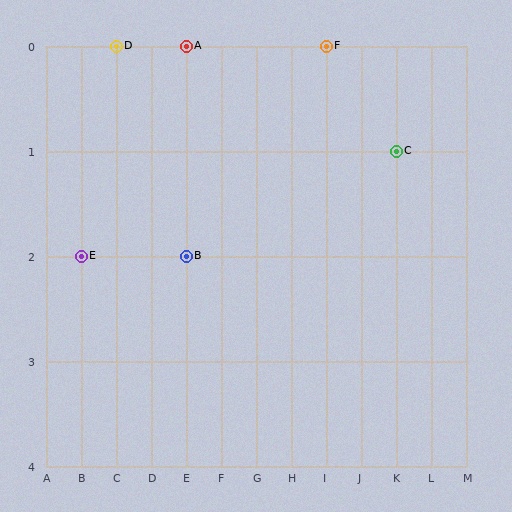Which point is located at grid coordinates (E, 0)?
Point A is at (E, 0).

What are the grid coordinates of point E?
Point E is at grid coordinates (B, 2).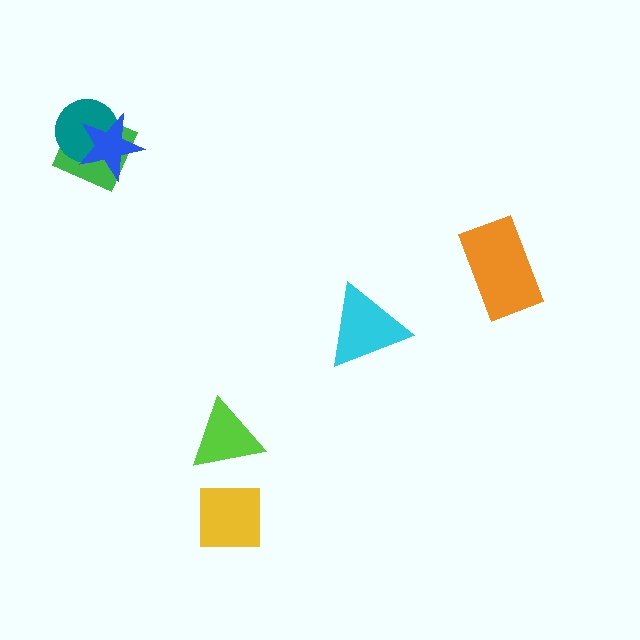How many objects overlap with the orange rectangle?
0 objects overlap with the orange rectangle.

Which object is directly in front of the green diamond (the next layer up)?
The teal circle is directly in front of the green diamond.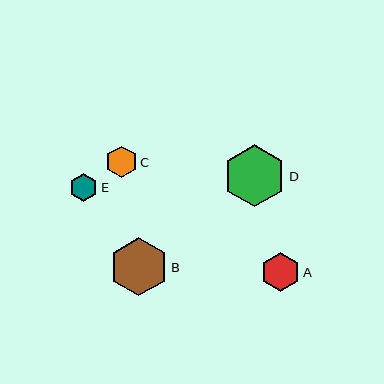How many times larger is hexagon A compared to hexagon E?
Hexagon A is approximately 1.4 times the size of hexagon E.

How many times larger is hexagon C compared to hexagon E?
Hexagon C is approximately 1.1 times the size of hexagon E.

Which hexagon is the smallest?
Hexagon E is the smallest with a size of approximately 28 pixels.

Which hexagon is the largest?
Hexagon D is the largest with a size of approximately 62 pixels.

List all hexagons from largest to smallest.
From largest to smallest: D, B, A, C, E.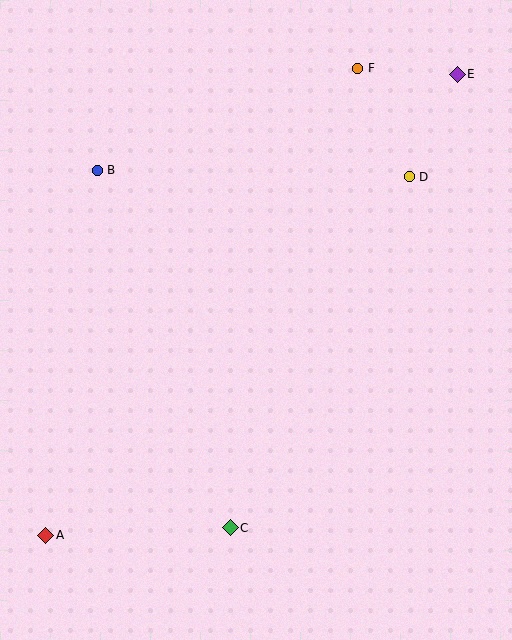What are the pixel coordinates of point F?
Point F is at (358, 68).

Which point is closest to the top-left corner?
Point B is closest to the top-left corner.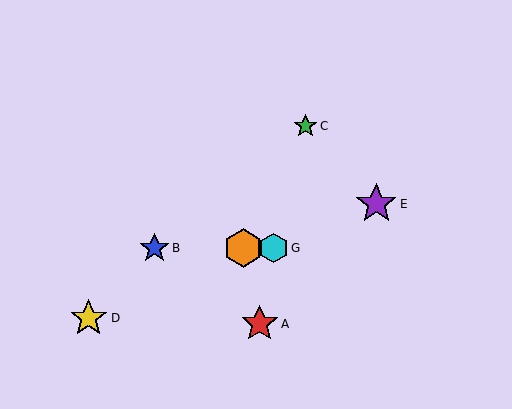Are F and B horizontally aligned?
Yes, both are at y≈248.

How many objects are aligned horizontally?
3 objects (B, F, G) are aligned horizontally.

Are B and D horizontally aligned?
No, B is at y≈248 and D is at y≈318.